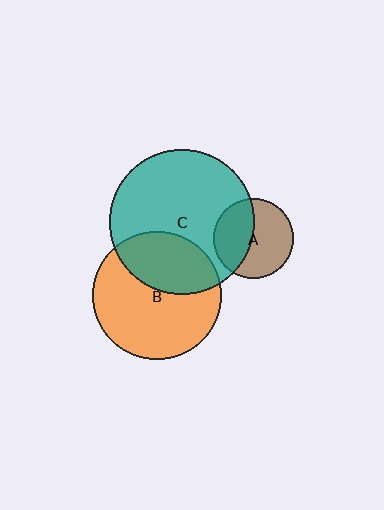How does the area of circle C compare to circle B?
Approximately 1.3 times.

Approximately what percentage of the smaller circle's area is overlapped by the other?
Approximately 35%.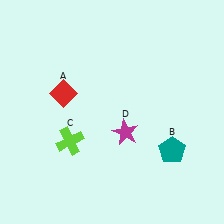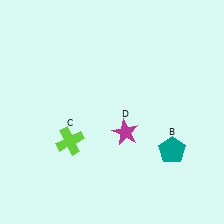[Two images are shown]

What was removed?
The red diamond (A) was removed in Image 2.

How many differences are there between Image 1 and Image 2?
There is 1 difference between the two images.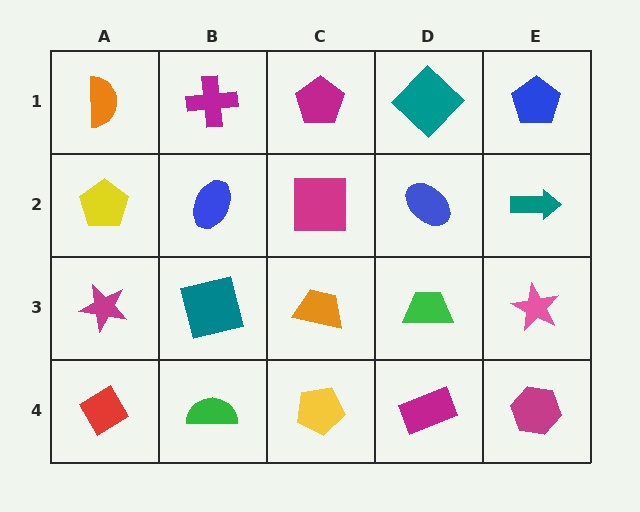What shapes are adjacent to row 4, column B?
A teal square (row 3, column B), a red diamond (row 4, column A), a yellow pentagon (row 4, column C).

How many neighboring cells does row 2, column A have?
3.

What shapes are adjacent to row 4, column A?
A magenta star (row 3, column A), a green semicircle (row 4, column B).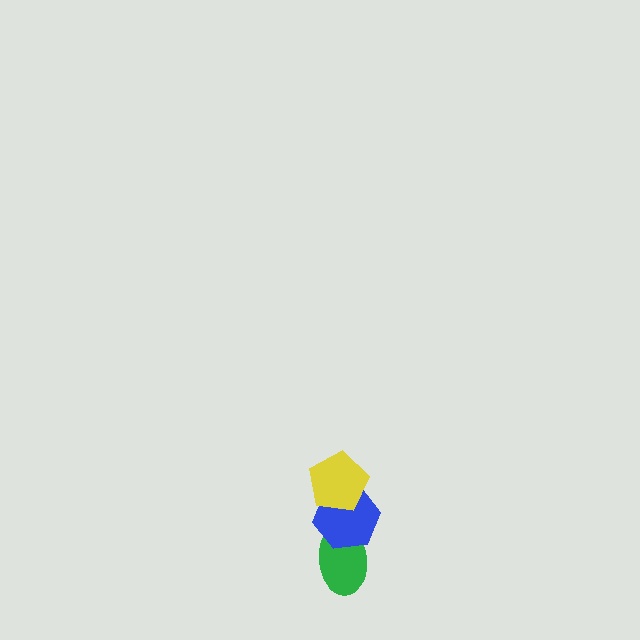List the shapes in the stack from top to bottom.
From top to bottom: the yellow pentagon, the blue hexagon, the green ellipse.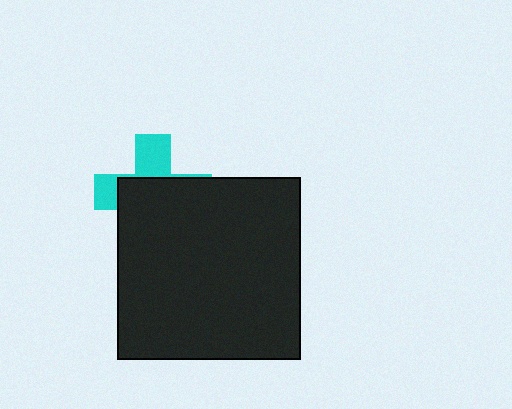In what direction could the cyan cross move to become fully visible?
The cyan cross could move up. That would shift it out from behind the black square entirely.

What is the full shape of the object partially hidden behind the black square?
The partially hidden object is a cyan cross.